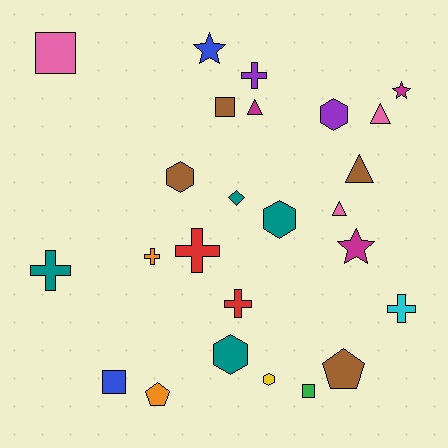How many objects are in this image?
There are 25 objects.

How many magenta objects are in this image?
There are 3 magenta objects.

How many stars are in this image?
There are 3 stars.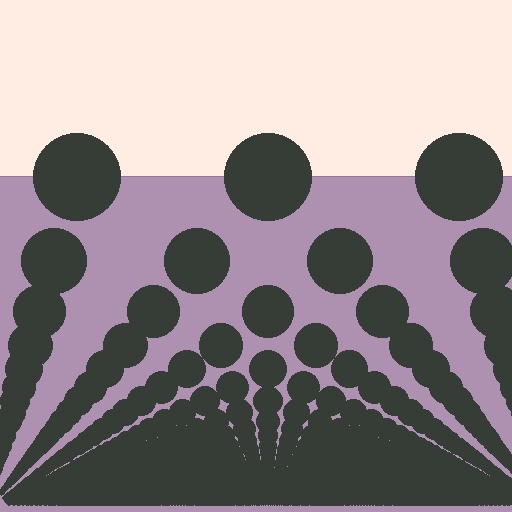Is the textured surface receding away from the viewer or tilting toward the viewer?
The surface appears to tilt toward the viewer. Texture elements get larger and sparser toward the top.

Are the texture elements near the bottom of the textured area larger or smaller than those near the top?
Smaller. The gradient is inverted — elements near the bottom are smaller and denser.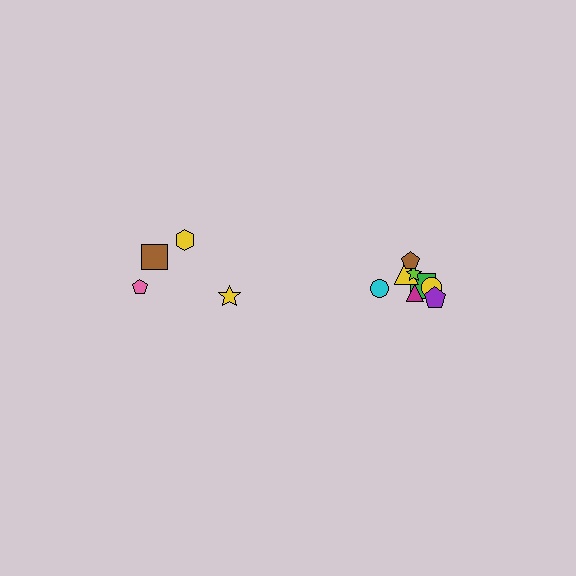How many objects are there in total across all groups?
There are 12 objects.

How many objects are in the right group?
There are 8 objects.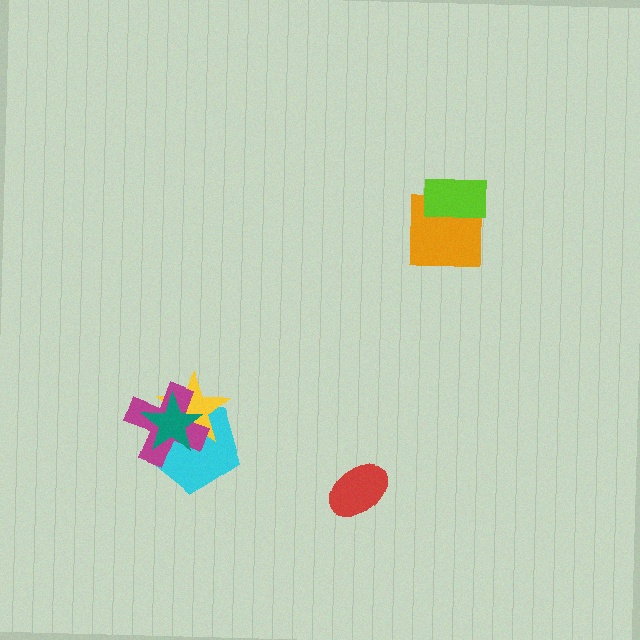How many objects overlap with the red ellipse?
0 objects overlap with the red ellipse.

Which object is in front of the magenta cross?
The teal star is in front of the magenta cross.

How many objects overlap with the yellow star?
3 objects overlap with the yellow star.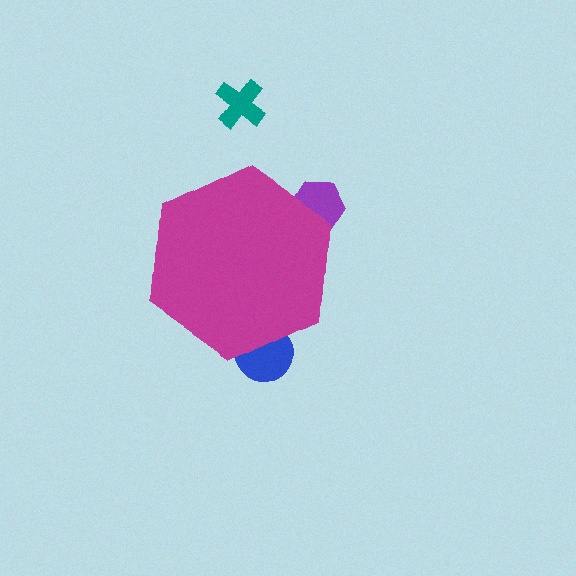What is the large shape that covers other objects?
A magenta hexagon.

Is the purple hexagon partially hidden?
Yes, the purple hexagon is partially hidden behind the magenta hexagon.